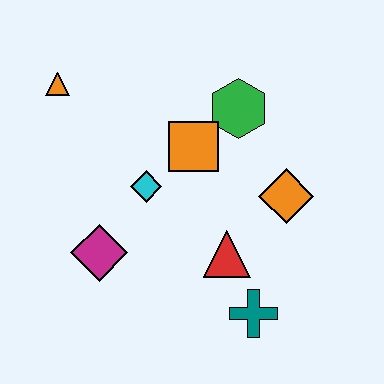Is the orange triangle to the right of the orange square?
No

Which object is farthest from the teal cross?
The orange triangle is farthest from the teal cross.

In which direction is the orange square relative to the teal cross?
The orange square is above the teal cross.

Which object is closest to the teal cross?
The red triangle is closest to the teal cross.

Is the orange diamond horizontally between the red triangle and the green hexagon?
No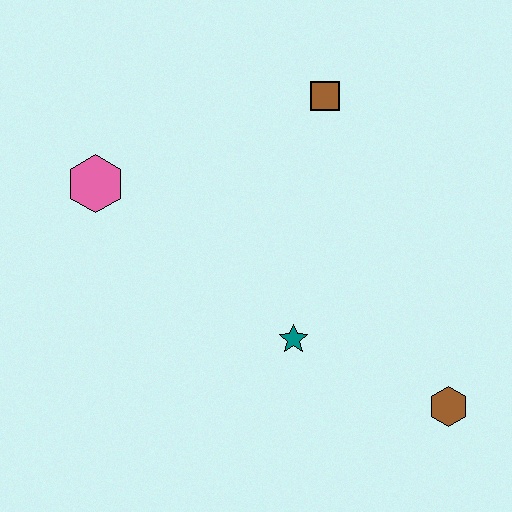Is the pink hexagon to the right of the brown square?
No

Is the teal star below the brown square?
Yes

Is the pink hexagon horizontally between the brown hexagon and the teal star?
No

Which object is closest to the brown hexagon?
The teal star is closest to the brown hexagon.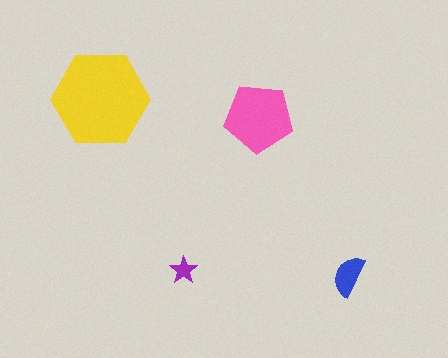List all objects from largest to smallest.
The yellow hexagon, the pink pentagon, the blue semicircle, the purple star.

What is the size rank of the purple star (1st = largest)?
4th.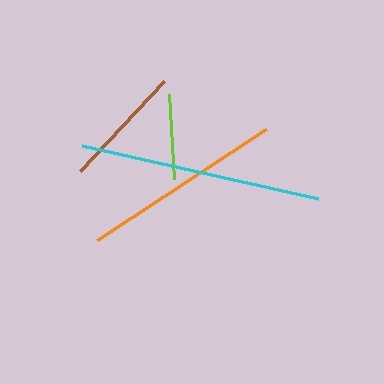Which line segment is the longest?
The cyan line is the longest at approximately 241 pixels.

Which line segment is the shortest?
The lime line is the shortest at approximately 85 pixels.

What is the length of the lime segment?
The lime segment is approximately 85 pixels long.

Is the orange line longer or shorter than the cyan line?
The cyan line is longer than the orange line.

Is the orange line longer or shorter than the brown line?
The orange line is longer than the brown line.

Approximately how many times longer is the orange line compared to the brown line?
The orange line is approximately 1.6 times the length of the brown line.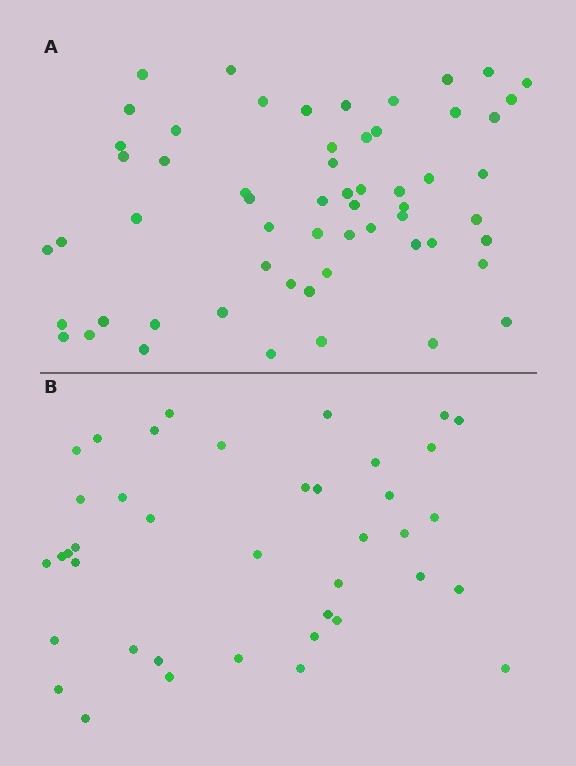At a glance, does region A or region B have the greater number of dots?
Region A (the top region) has more dots.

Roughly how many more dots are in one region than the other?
Region A has approximately 20 more dots than region B.